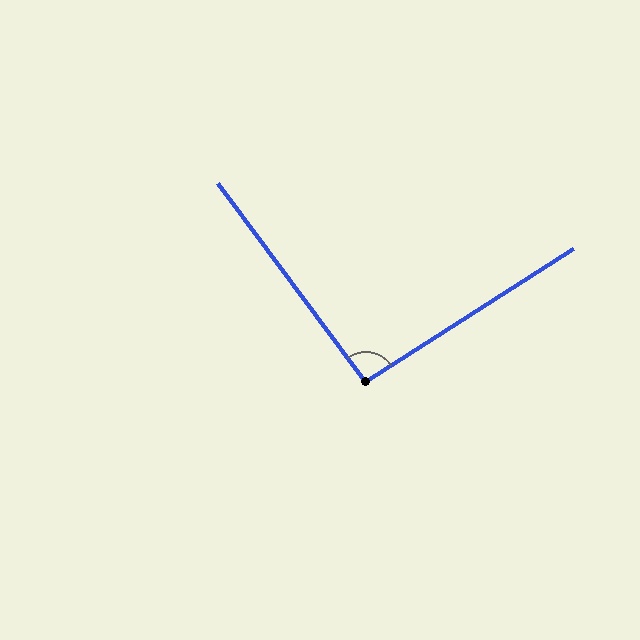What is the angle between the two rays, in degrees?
Approximately 94 degrees.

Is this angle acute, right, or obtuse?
It is approximately a right angle.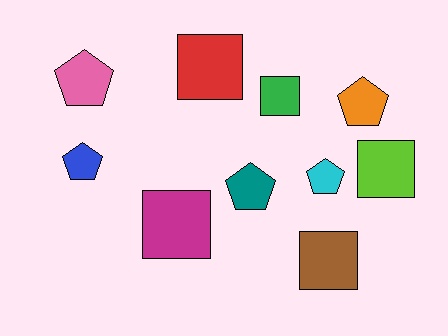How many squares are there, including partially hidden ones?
There are 5 squares.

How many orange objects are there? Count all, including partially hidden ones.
There is 1 orange object.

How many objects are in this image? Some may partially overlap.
There are 10 objects.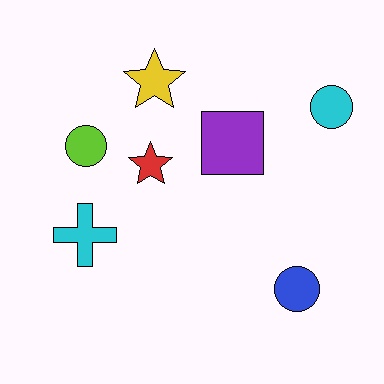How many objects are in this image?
There are 7 objects.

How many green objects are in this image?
There are no green objects.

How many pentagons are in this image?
There are no pentagons.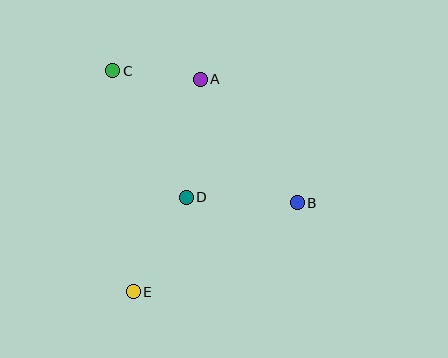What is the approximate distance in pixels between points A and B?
The distance between A and B is approximately 157 pixels.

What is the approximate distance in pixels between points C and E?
The distance between C and E is approximately 222 pixels.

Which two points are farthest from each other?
Points B and C are farthest from each other.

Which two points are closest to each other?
Points A and C are closest to each other.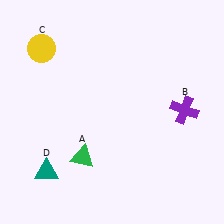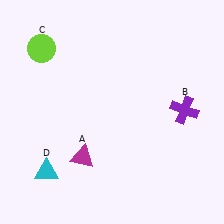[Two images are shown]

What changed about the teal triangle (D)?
In Image 1, D is teal. In Image 2, it changed to cyan.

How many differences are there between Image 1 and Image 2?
There are 3 differences between the two images.